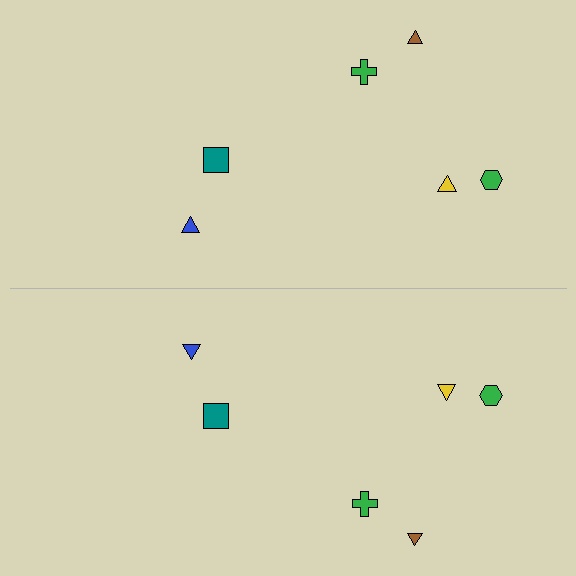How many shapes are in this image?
There are 12 shapes in this image.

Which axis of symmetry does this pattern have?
The pattern has a horizontal axis of symmetry running through the center of the image.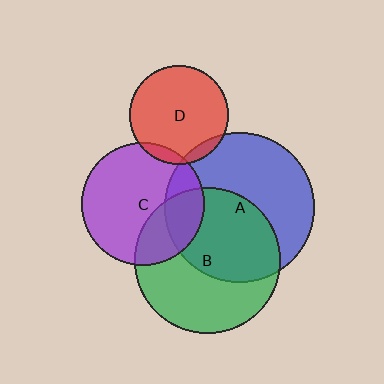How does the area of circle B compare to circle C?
Approximately 1.4 times.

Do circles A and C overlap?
Yes.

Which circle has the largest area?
Circle A (blue).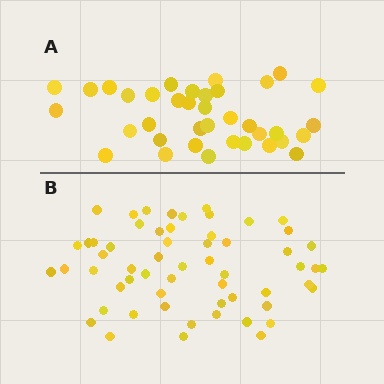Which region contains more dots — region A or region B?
Region B (the bottom region) has more dots.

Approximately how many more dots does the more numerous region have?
Region B has approximately 20 more dots than region A.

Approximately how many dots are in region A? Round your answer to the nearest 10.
About 40 dots. (The exact count is 37, which rounds to 40.)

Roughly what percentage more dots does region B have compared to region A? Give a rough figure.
About 55% more.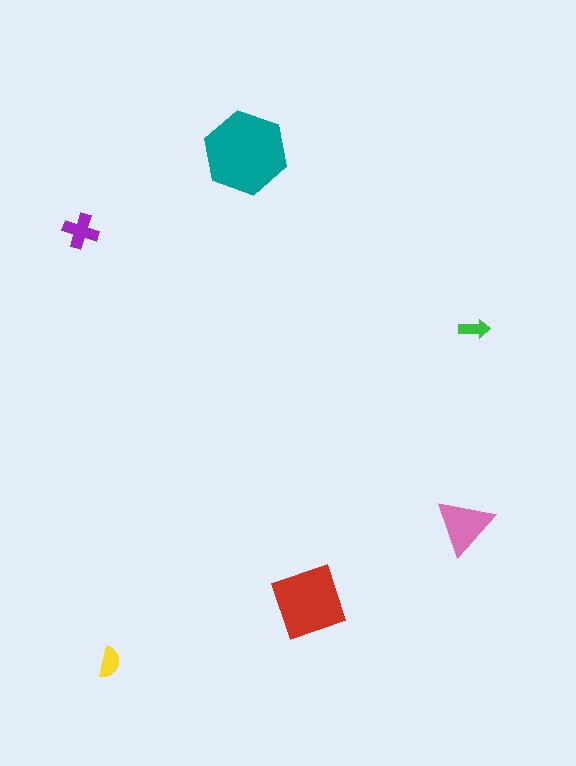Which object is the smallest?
The green arrow.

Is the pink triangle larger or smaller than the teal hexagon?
Smaller.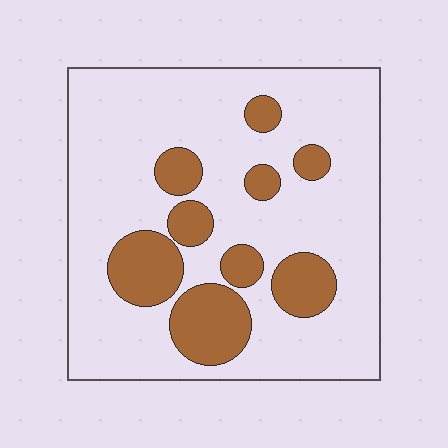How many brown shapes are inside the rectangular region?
9.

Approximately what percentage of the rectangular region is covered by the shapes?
Approximately 20%.